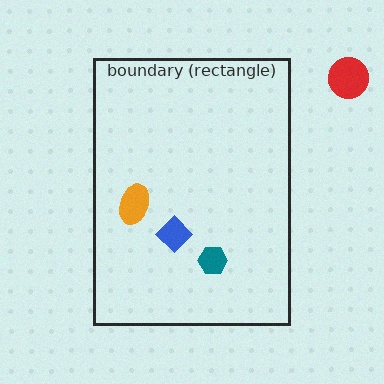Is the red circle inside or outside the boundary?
Outside.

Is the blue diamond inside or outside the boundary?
Inside.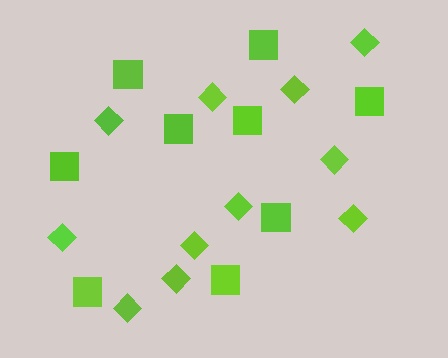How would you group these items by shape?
There are 2 groups: one group of diamonds (11) and one group of squares (9).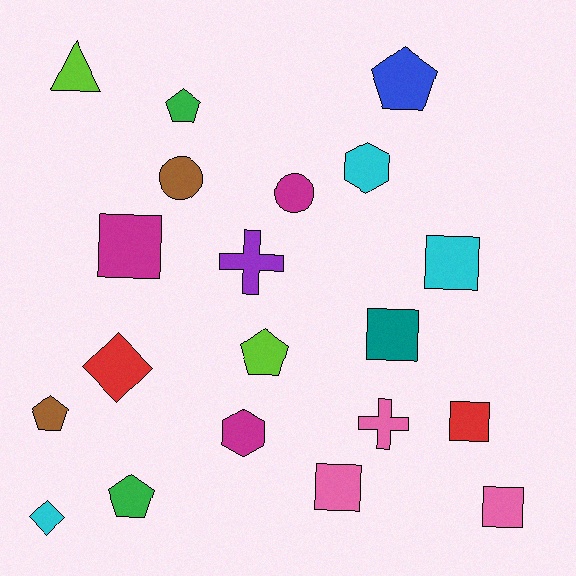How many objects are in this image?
There are 20 objects.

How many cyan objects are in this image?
There are 3 cyan objects.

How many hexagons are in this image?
There are 2 hexagons.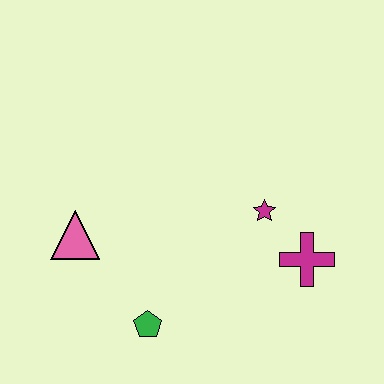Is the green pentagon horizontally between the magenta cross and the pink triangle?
Yes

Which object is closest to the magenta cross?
The magenta star is closest to the magenta cross.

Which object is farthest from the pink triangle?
The magenta cross is farthest from the pink triangle.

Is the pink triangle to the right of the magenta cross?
No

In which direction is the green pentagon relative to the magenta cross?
The green pentagon is to the left of the magenta cross.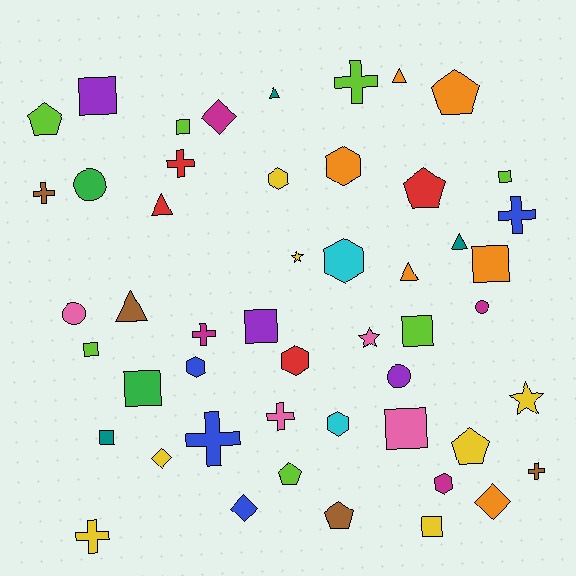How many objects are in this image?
There are 50 objects.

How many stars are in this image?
There are 3 stars.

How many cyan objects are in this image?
There are 2 cyan objects.